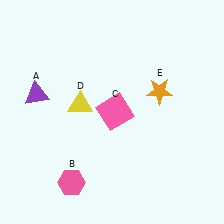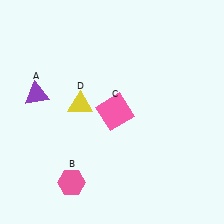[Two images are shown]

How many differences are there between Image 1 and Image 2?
There is 1 difference between the two images.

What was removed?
The orange star (E) was removed in Image 2.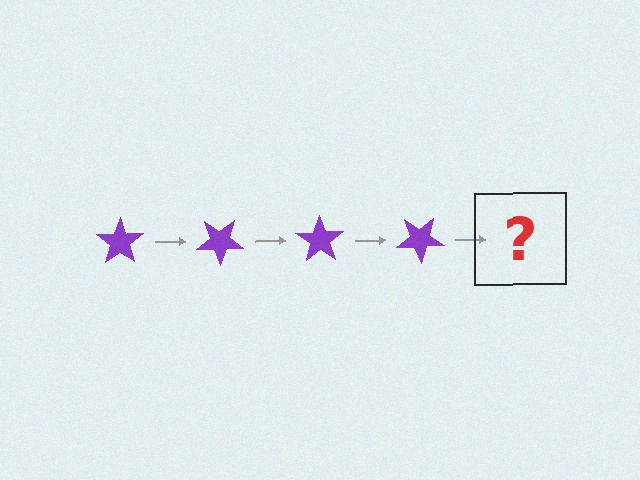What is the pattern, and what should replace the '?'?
The pattern is that the star rotates 35 degrees each step. The '?' should be a purple star rotated 140 degrees.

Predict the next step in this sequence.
The next step is a purple star rotated 140 degrees.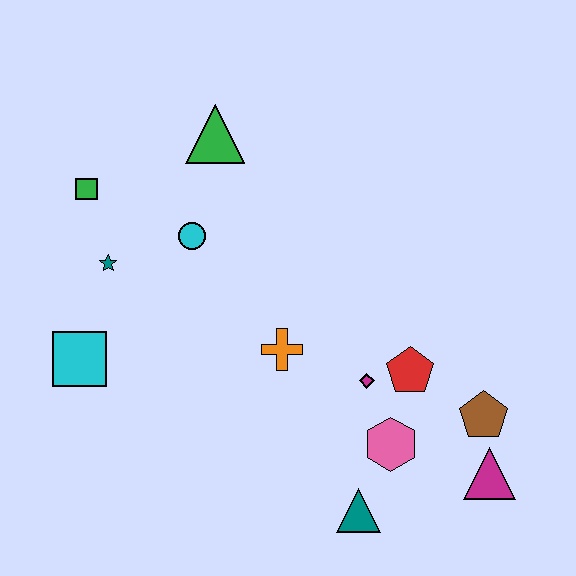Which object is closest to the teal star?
The green square is closest to the teal star.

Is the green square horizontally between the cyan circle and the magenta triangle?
No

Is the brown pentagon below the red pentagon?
Yes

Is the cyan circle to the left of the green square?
No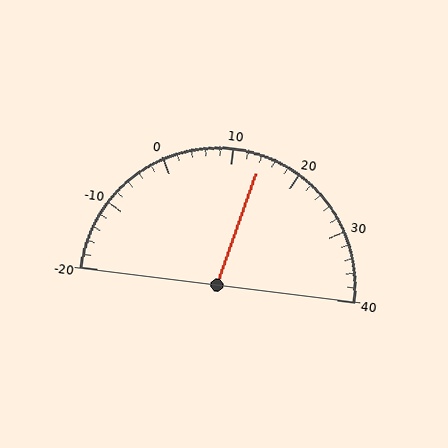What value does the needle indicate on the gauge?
The needle indicates approximately 14.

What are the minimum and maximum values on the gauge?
The gauge ranges from -20 to 40.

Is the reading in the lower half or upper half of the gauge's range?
The reading is in the upper half of the range (-20 to 40).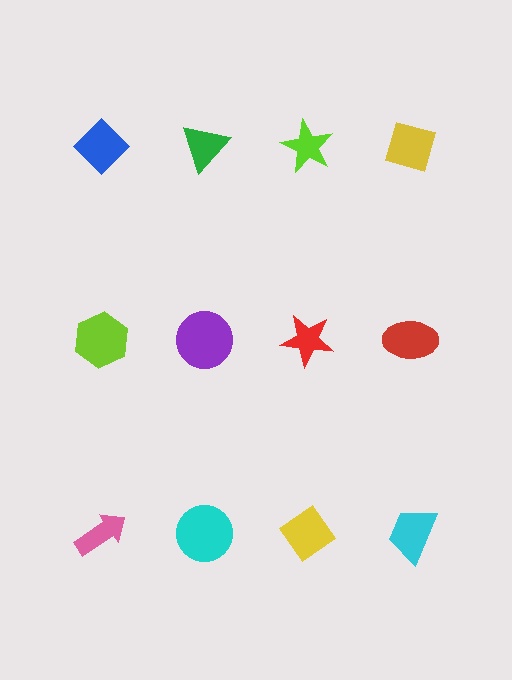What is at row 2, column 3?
A red star.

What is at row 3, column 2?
A cyan circle.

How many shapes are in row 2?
4 shapes.